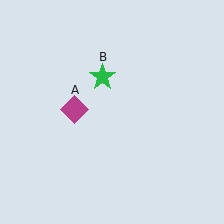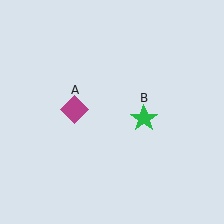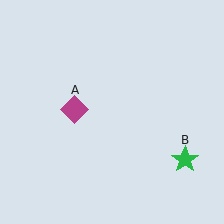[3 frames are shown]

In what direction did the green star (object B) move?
The green star (object B) moved down and to the right.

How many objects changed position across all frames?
1 object changed position: green star (object B).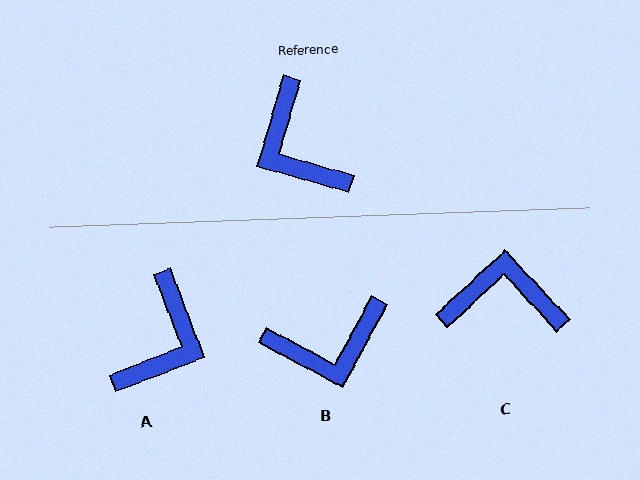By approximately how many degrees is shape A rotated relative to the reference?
Approximately 127 degrees counter-clockwise.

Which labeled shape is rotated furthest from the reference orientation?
A, about 127 degrees away.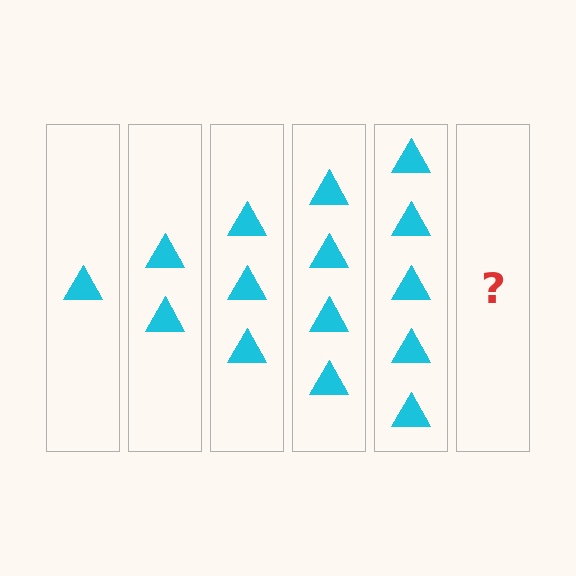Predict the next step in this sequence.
The next step is 6 triangles.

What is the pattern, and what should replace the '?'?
The pattern is that each step adds one more triangle. The '?' should be 6 triangles.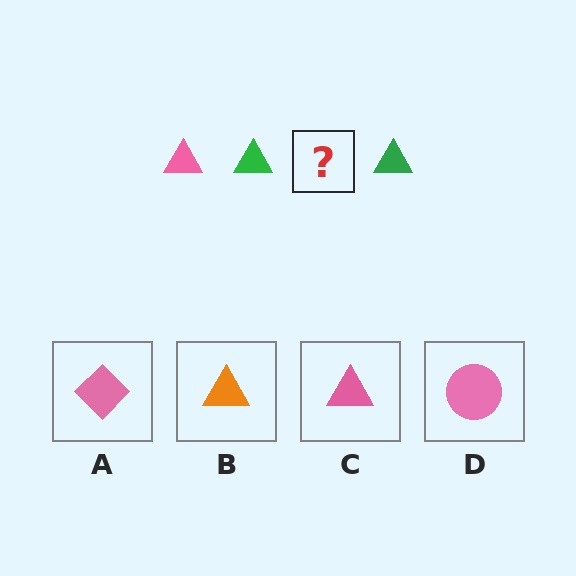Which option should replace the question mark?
Option C.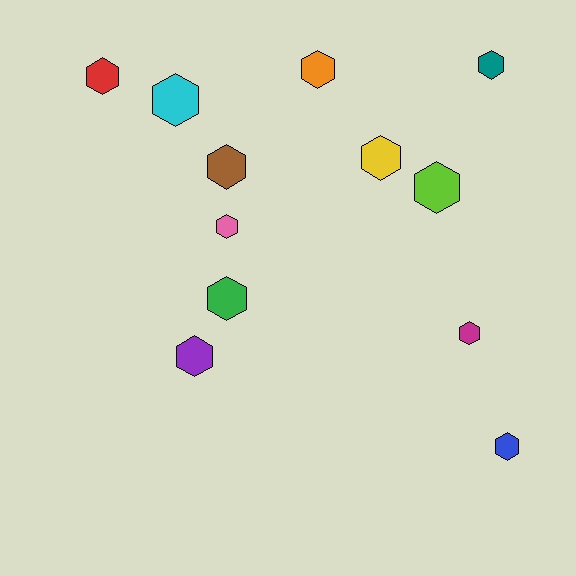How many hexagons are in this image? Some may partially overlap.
There are 12 hexagons.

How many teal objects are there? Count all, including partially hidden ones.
There is 1 teal object.